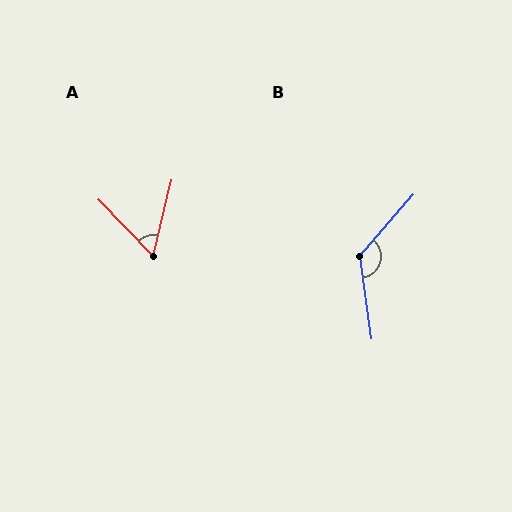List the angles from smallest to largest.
A (57°), B (131°).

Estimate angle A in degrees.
Approximately 57 degrees.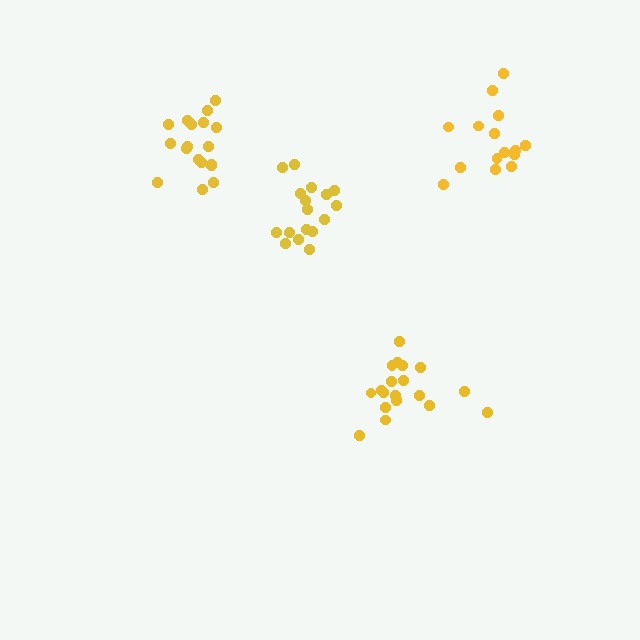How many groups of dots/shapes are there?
There are 4 groups.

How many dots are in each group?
Group 1: 17 dots, Group 2: 19 dots, Group 3: 15 dots, Group 4: 18 dots (69 total).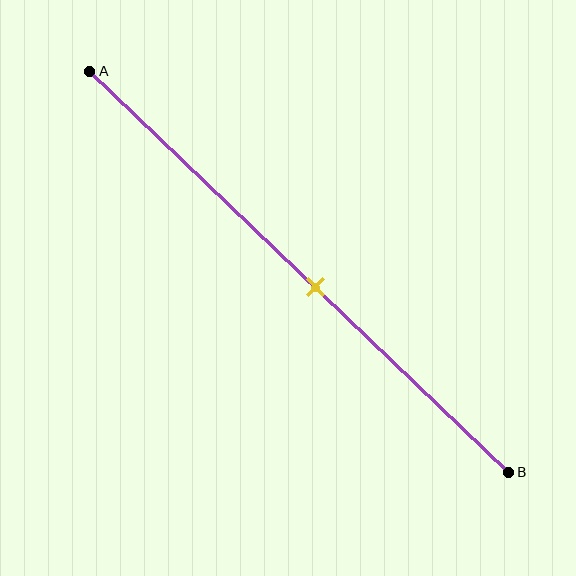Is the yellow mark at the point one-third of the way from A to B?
No, the mark is at about 55% from A, not at the 33% one-third point.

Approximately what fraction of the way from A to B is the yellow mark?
The yellow mark is approximately 55% of the way from A to B.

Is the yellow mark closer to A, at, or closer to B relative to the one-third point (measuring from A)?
The yellow mark is closer to point B than the one-third point of segment AB.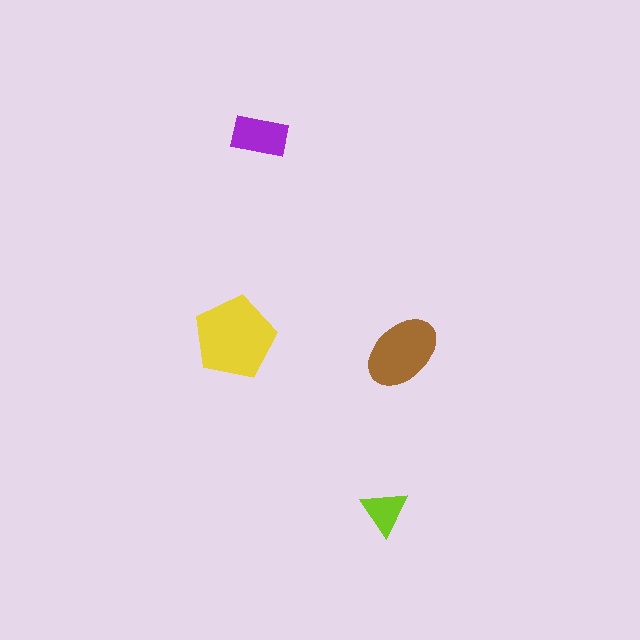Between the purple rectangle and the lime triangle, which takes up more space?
The purple rectangle.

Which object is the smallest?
The lime triangle.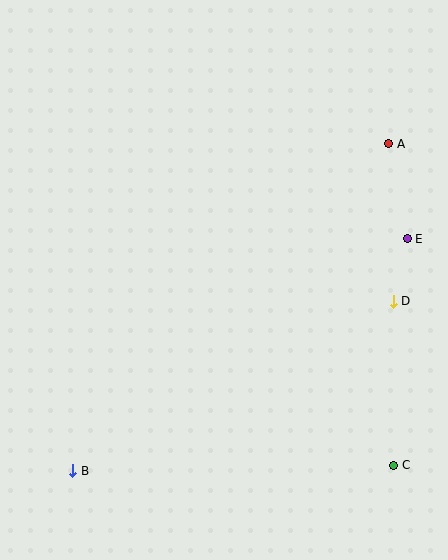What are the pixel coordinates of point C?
Point C is at (394, 465).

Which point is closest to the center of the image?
Point D at (393, 301) is closest to the center.